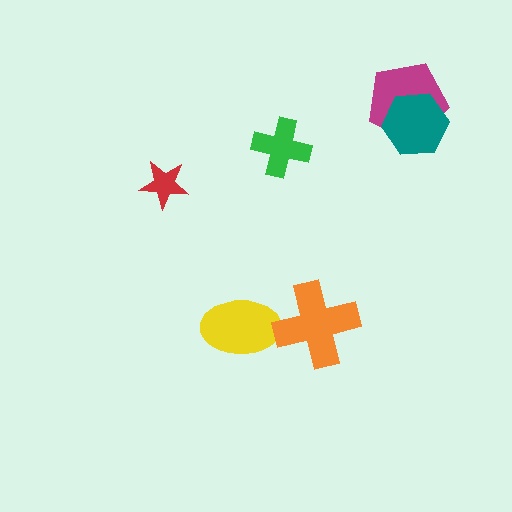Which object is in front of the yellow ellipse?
The orange cross is in front of the yellow ellipse.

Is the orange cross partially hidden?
No, no other shape covers it.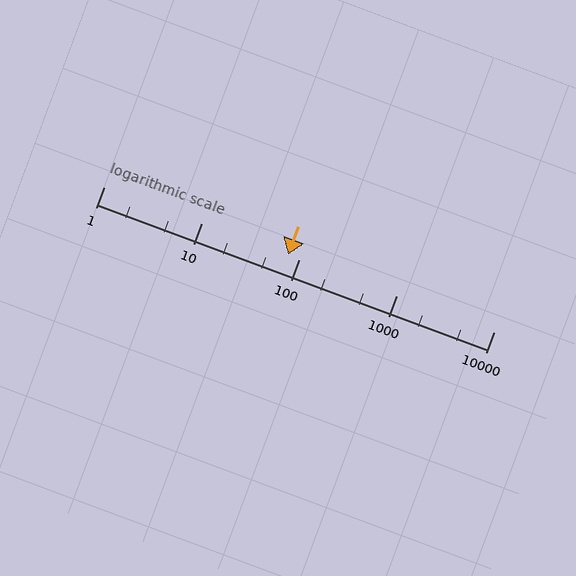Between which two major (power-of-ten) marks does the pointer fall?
The pointer is between 10 and 100.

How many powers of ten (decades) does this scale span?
The scale spans 4 decades, from 1 to 10000.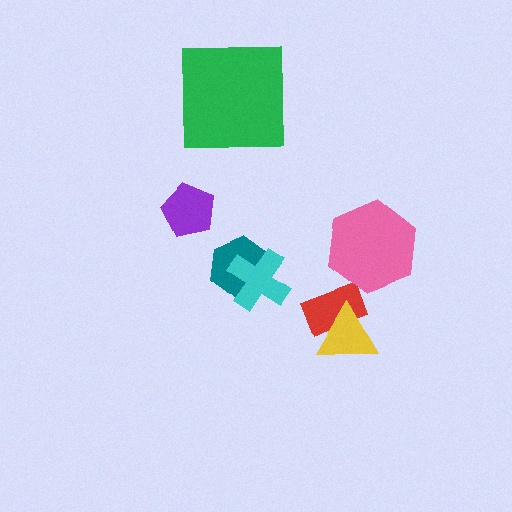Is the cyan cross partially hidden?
No, no other shape covers it.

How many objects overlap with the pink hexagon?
0 objects overlap with the pink hexagon.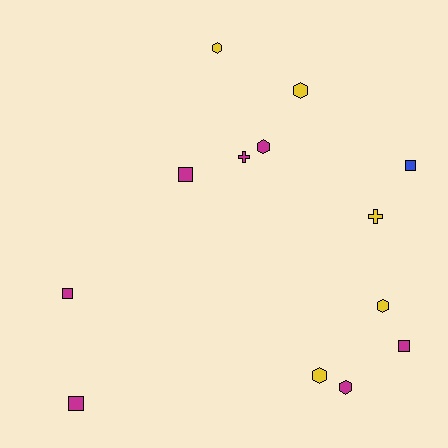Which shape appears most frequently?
Hexagon, with 6 objects.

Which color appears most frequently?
Magenta, with 7 objects.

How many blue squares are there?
There is 1 blue square.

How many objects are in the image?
There are 13 objects.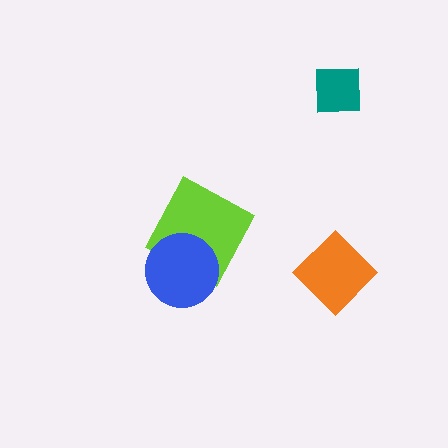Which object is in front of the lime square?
The blue circle is in front of the lime square.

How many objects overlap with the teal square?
0 objects overlap with the teal square.